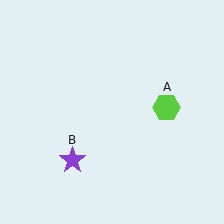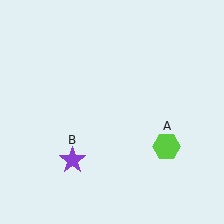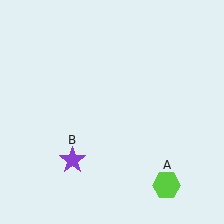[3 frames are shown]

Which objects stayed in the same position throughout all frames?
Purple star (object B) remained stationary.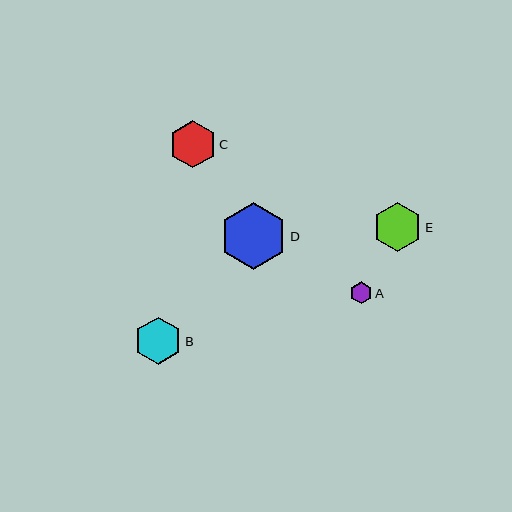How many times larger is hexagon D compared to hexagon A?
Hexagon D is approximately 3.0 times the size of hexagon A.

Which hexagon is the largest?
Hexagon D is the largest with a size of approximately 67 pixels.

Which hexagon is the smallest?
Hexagon A is the smallest with a size of approximately 22 pixels.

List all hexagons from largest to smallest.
From largest to smallest: D, E, B, C, A.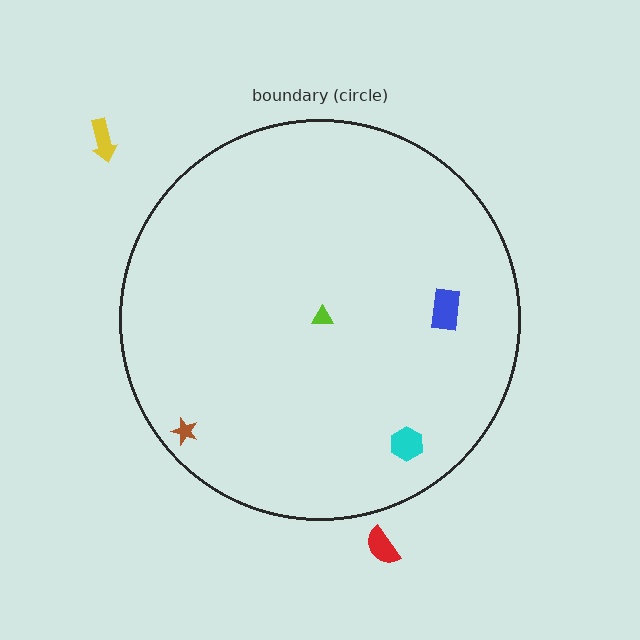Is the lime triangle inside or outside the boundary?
Inside.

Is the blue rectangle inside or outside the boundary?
Inside.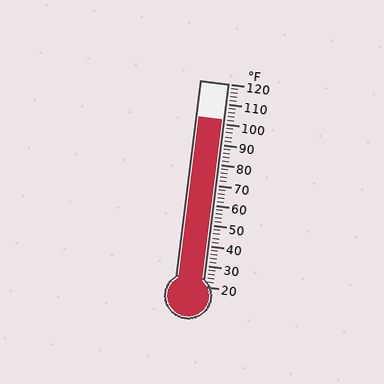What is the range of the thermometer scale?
The thermometer scale ranges from 20°F to 120°F.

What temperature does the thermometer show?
The thermometer shows approximately 102°F.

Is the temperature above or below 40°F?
The temperature is above 40°F.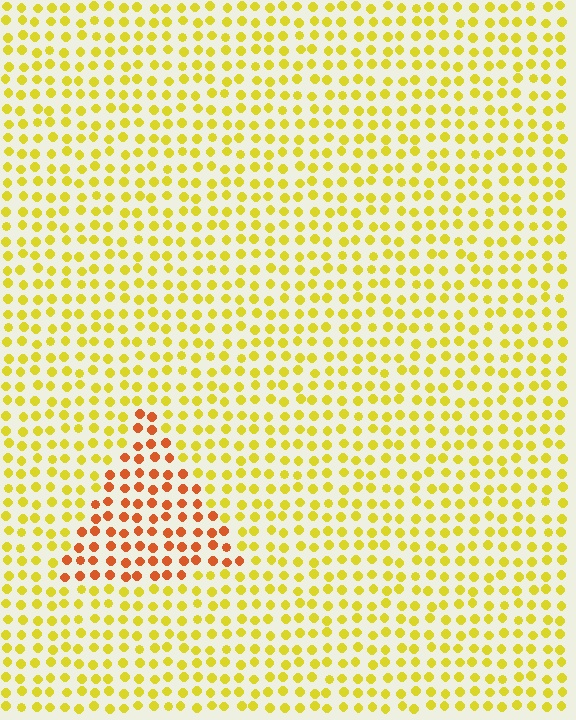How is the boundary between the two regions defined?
The boundary is defined purely by a slight shift in hue (about 42 degrees). Spacing, size, and orientation are identical on both sides.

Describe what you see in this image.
The image is filled with small yellow elements in a uniform arrangement. A triangle-shaped region is visible where the elements are tinted to a slightly different hue, forming a subtle color boundary.